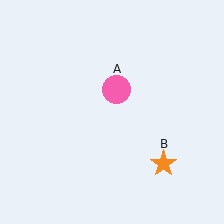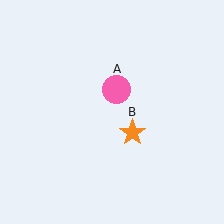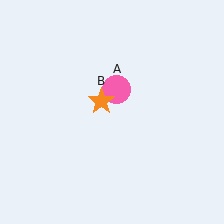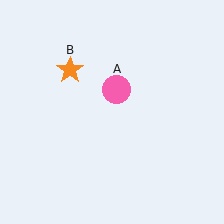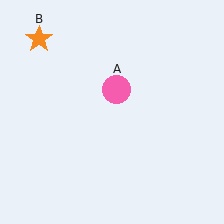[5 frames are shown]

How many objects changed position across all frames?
1 object changed position: orange star (object B).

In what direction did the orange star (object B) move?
The orange star (object B) moved up and to the left.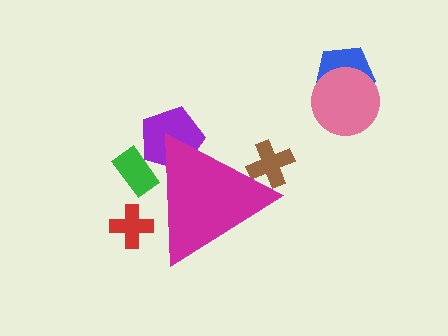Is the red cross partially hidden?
Yes, the red cross is partially hidden behind the magenta triangle.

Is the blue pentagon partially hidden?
No, the blue pentagon is fully visible.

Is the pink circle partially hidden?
No, the pink circle is fully visible.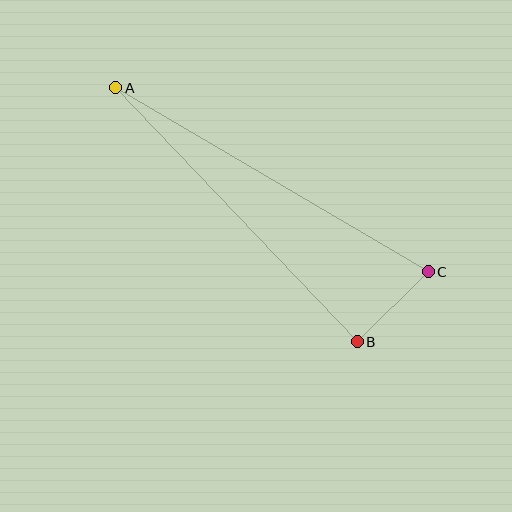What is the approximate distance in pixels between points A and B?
The distance between A and B is approximately 350 pixels.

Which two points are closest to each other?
Points B and C are closest to each other.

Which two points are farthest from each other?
Points A and C are farthest from each other.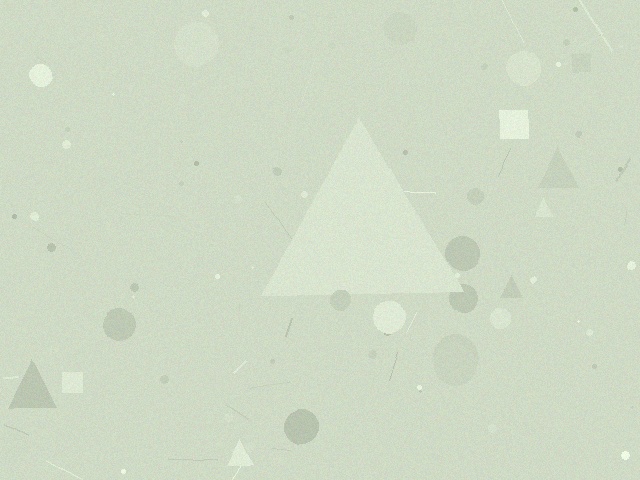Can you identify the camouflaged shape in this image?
The camouflaged shape is a triangle.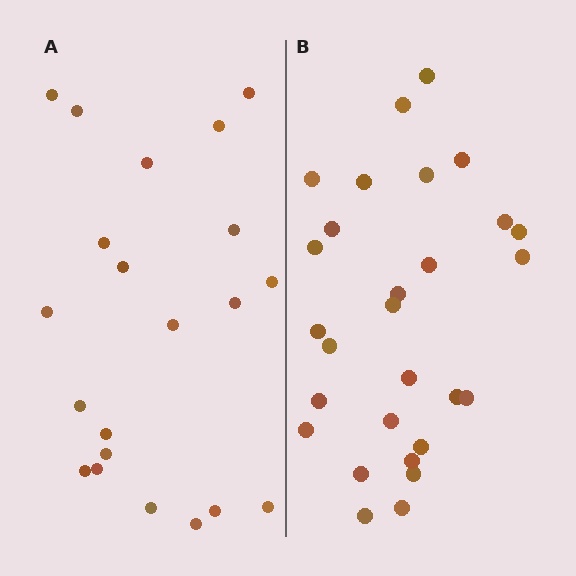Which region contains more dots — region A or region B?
Region B (the right region) has more dots.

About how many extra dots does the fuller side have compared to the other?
Region B has roughly 8 or so more dots than region A.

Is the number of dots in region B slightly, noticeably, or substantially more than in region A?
Region B has noticeably more, but not dramatically so. The ratio is roughly 1.3 to 1.